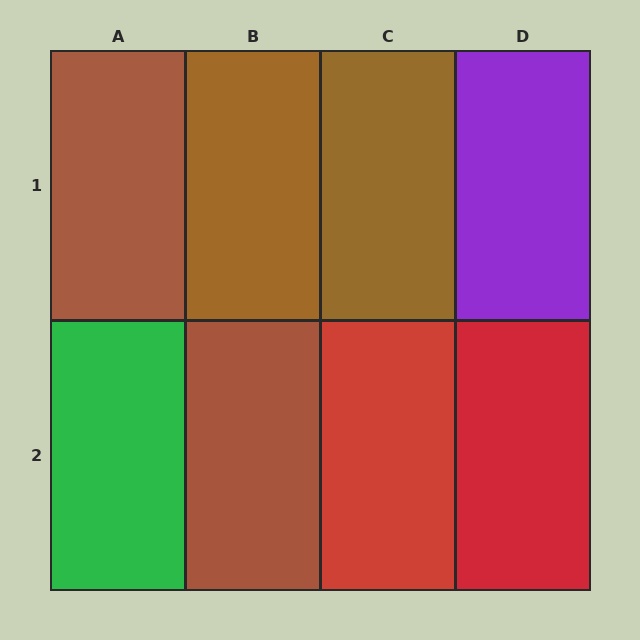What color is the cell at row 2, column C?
Red.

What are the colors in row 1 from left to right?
Brown, brown, brown, purple.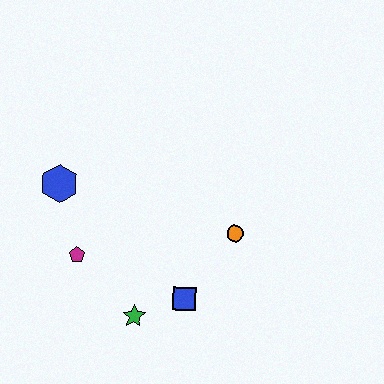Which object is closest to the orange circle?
The blue square is closest to the orange circle.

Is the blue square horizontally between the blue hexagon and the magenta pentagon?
No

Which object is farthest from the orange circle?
The blue hexagon is farthest from the orange circle.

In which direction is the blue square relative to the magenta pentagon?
The blue square is to the right of the magenta pentagon.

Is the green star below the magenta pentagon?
Yes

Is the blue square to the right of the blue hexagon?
Yes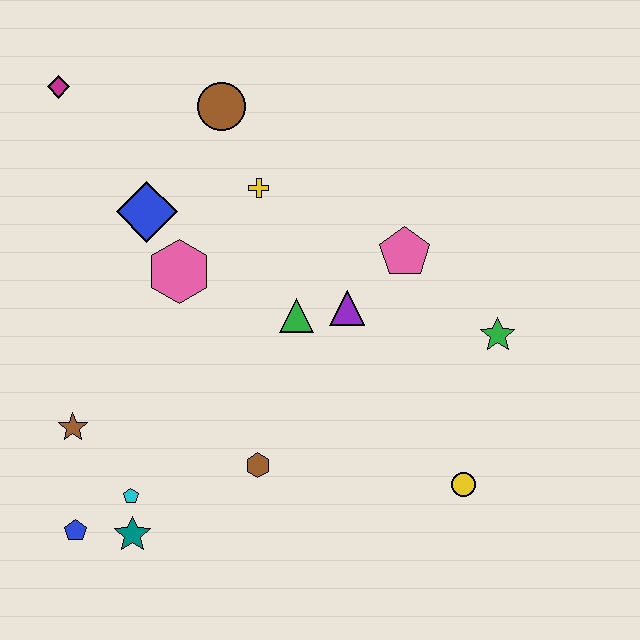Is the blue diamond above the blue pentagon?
Yes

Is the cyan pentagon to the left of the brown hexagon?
Yes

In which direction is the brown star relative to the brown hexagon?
The brown star is to the left of the brown hexagon.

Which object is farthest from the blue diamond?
The yellow circle is farthest from the blue diamond.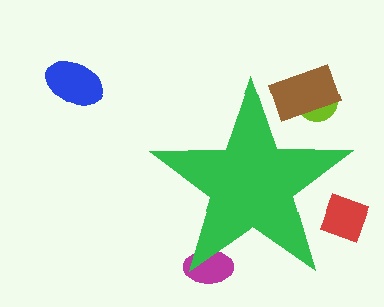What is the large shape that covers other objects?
A green star.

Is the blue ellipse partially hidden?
No, the blue ellipse is fully visible.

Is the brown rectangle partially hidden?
Yes, the brown rectangle is partially hidden behind the green star.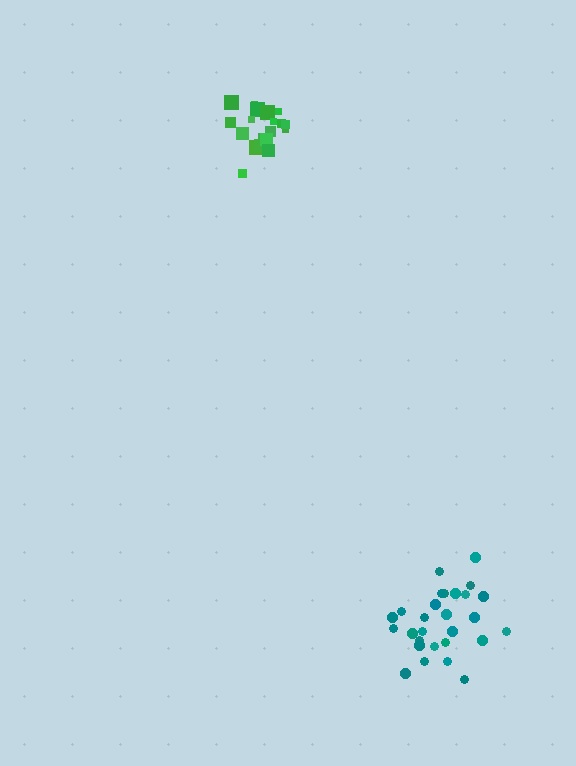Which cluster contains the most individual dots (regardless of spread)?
Teal (28).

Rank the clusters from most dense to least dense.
green, teal.